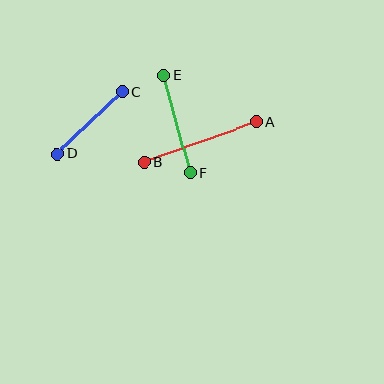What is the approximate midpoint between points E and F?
The midpoint is at approximately (177, 124) pixels.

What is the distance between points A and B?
The distance is approximately 119 pixels.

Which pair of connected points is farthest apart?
Points A and B are farthest apart.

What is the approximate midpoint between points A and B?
The midpoint is at approximately (200, 142) pixels.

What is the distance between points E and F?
The distance is approximately 101 pixels.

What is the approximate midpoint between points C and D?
The midpoint is at approximately (90, 123) pixels.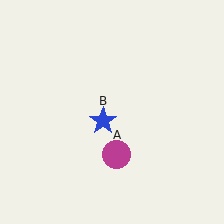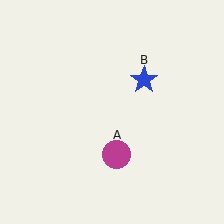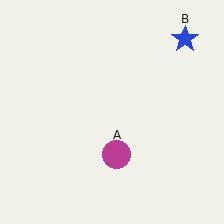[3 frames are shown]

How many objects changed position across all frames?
1 object changed position: blue star (object B).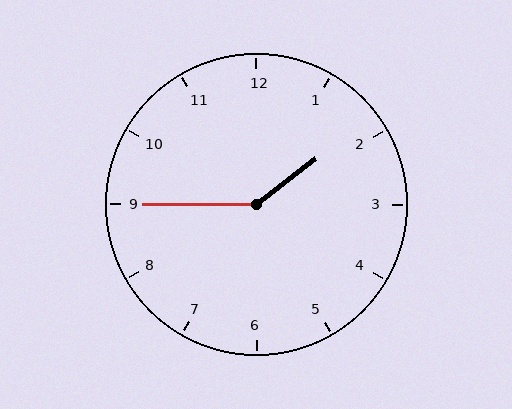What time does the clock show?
1:45.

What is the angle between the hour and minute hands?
Approximately 142 degrees.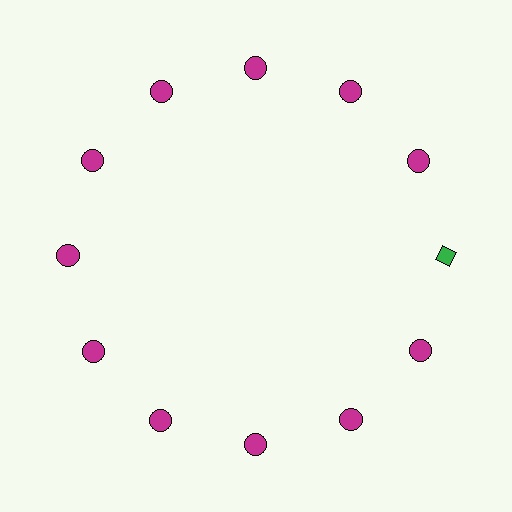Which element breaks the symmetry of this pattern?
The green diamond at roughly the 3 o'clock position breaks the symmetry. All other shapes are magenta circles.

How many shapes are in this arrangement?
There are 12 shapes arranged in a ring pattern.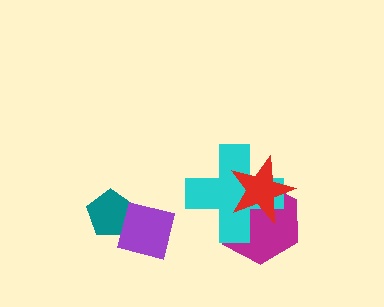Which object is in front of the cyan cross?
The red star is in front of the cyan cross.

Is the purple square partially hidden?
No, no other shape covers it.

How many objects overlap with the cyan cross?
2 objects overlap with the cyan cross.